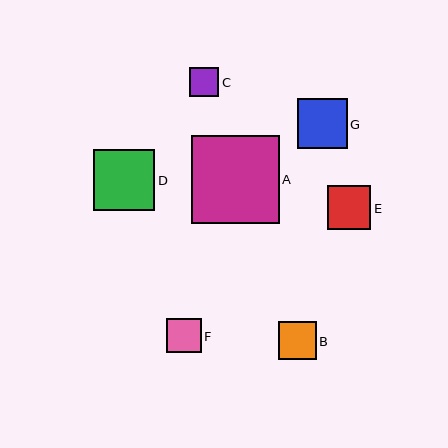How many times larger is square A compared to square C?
Square A is approximately 3.0 times the size of square C.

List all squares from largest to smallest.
From largest to smallest: A, D, G, E, B, F, C.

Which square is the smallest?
Square C is the smallest with a size of approximately 29 pixels.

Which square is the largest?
Square A is the largest with a size of approximately 88 pixels.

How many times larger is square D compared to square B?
Square D is approximately 1.6 times the size of square B.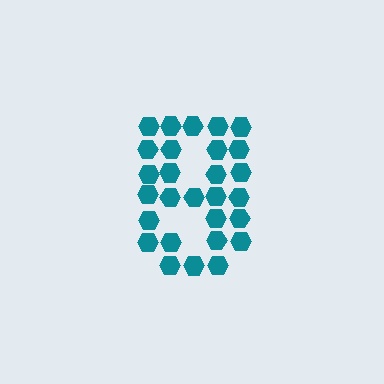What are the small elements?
The small elements are hexagons.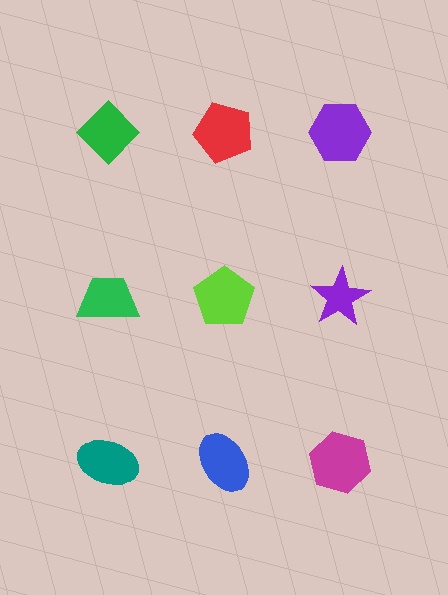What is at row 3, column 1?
A teal ellipse.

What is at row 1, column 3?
A purple hexagon.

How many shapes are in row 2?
3 shapes.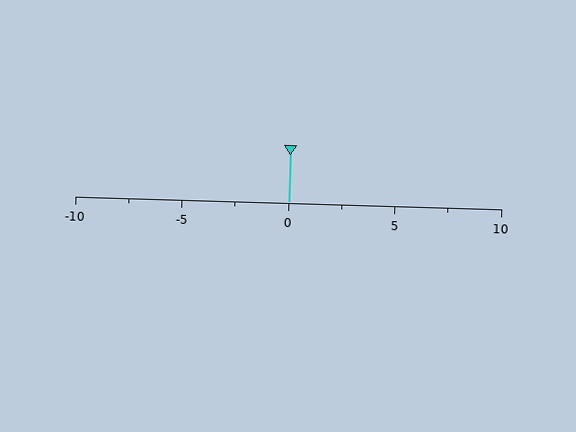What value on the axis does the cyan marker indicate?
The marker indicates approximately 0.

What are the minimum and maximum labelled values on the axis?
The axis runs from -10 to 10.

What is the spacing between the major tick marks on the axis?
The major ticks are spaced 5 apart.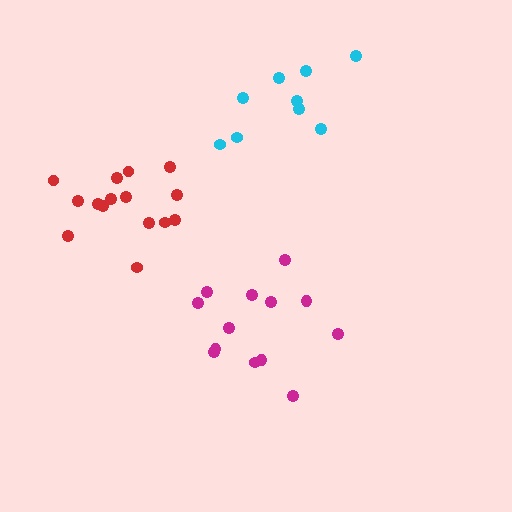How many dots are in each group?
Group 1: 13 dots, Group 2: 9 dots, Group 3: 15 dots (37 total).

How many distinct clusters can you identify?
There are 3 distinct clusters.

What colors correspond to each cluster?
The clusters are colored: magenta, cyan, red.